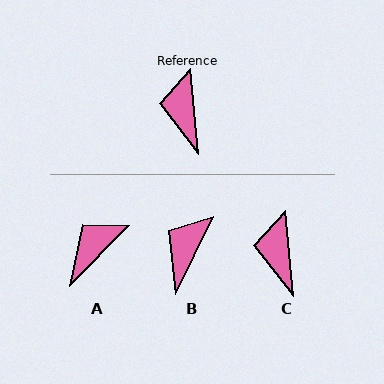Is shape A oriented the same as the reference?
No, it is off by about 49 degrees.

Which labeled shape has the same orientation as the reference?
C.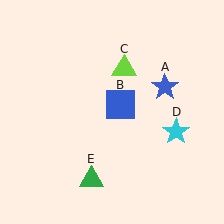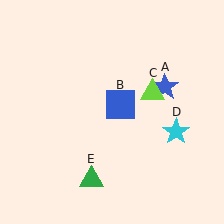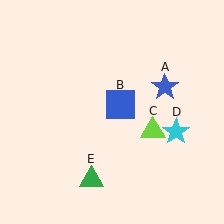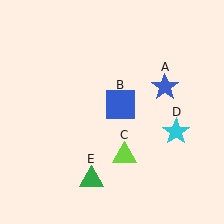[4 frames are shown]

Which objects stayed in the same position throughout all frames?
Blue star (object A) and blue square (object B) and cyan star (object D) and green triangle (object E) remained stationary.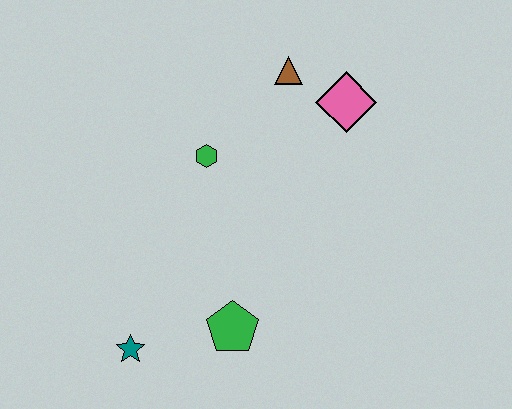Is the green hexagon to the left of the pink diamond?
Yes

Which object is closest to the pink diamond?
The brown triangle is closest to the pink diamond.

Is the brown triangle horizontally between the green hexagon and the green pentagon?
No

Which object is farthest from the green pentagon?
The brown triangle is farthest from the green pentagon.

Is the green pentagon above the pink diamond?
No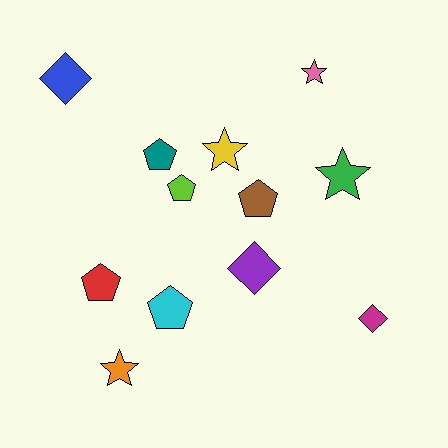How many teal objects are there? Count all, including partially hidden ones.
There is 1 teal object.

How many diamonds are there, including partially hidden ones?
There are 3 diamonds.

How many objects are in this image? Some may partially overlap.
There are 12 objects.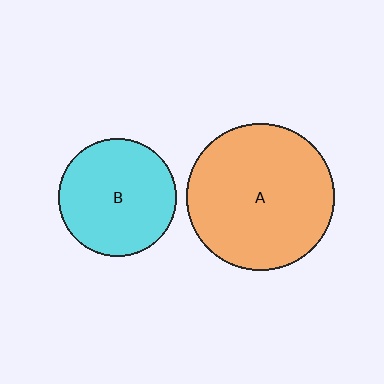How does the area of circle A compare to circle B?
Approximately 1.6 times.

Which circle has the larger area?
Circle A (orange).